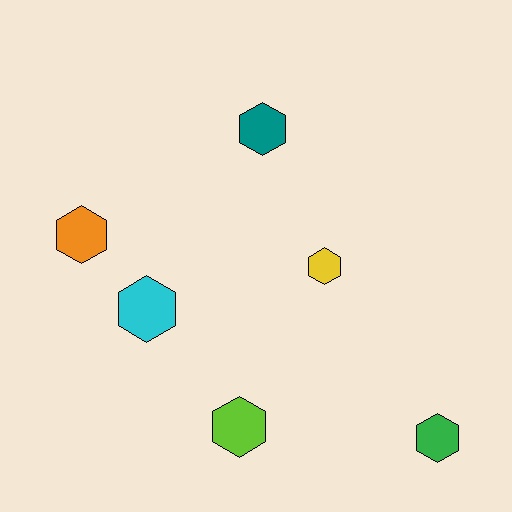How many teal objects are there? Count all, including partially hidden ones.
There is 1 teal object.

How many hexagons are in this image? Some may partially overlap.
There are 6 hexagons.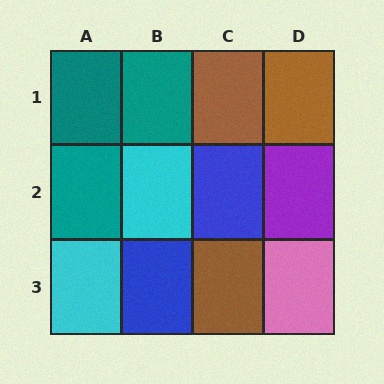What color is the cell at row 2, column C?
Blue.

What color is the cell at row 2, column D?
Purple.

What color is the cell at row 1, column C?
Brown.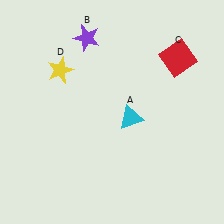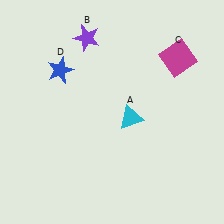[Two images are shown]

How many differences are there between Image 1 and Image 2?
There are 2 differences between the two images.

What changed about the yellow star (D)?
In Image 1, D is yellow. In Image 2, it changed to blue.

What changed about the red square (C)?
In Image 1, C is red. In Image 2, it changed to magenta.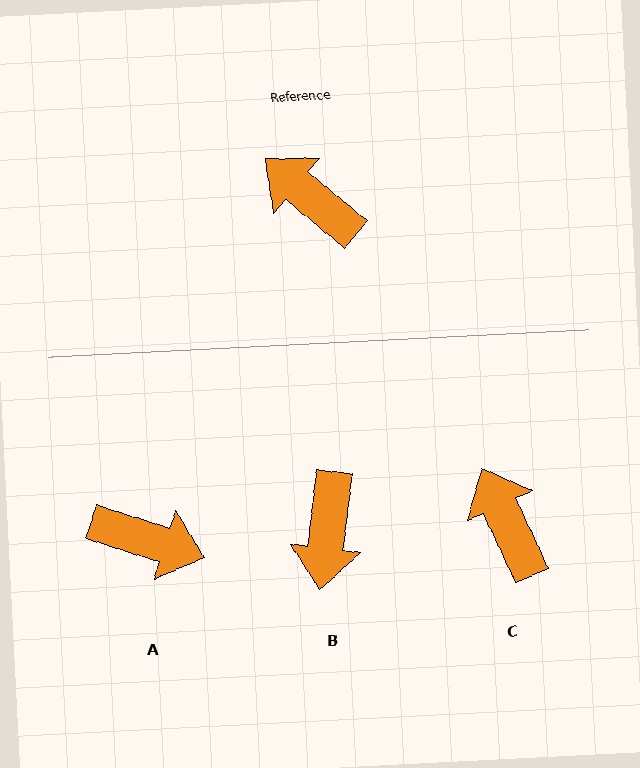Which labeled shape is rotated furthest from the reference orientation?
A, about 158 degrees away.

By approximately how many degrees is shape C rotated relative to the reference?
Approximately 25 degrees clockwise.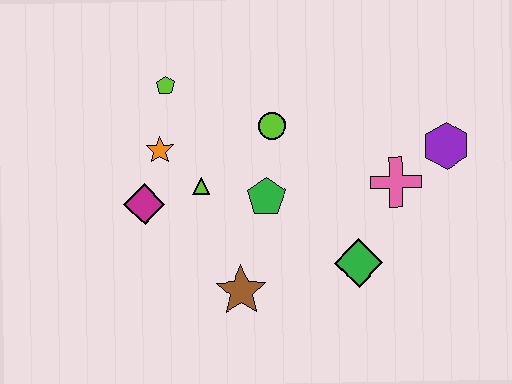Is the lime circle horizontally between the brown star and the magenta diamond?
No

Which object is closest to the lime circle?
The green pentagon is closest to the lime circle.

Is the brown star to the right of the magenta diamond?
Yes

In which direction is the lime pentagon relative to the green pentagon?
The lime pentagon is above the green pentagon.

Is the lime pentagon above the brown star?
Yes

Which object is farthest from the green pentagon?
The purple hexagon is farthest from the green pentagon.